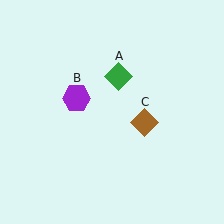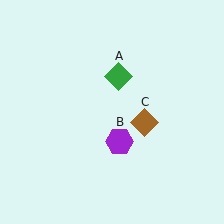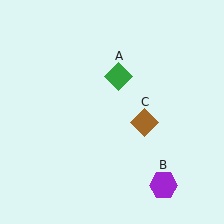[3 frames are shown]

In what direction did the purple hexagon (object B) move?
The purple hexagon (object B) moved down and to the right.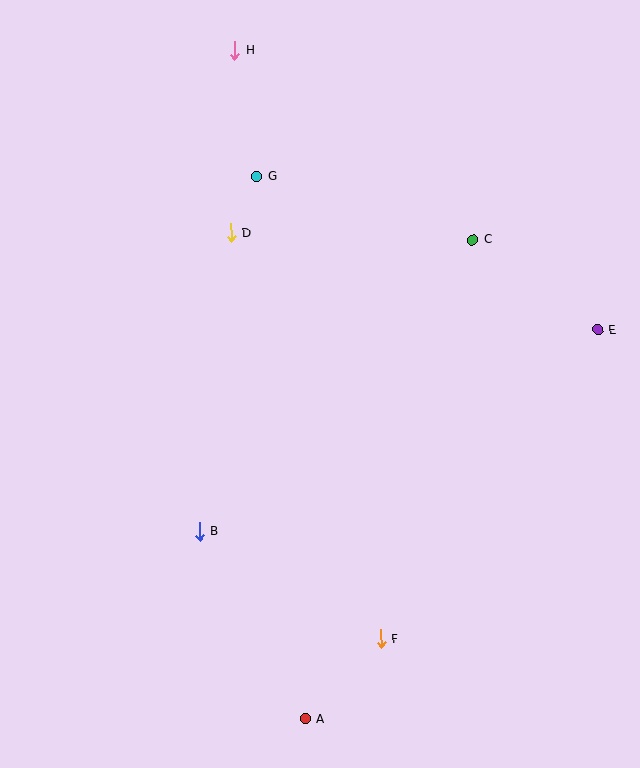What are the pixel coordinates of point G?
Point G is at (257, 176).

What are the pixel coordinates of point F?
Point F is at (381, 639).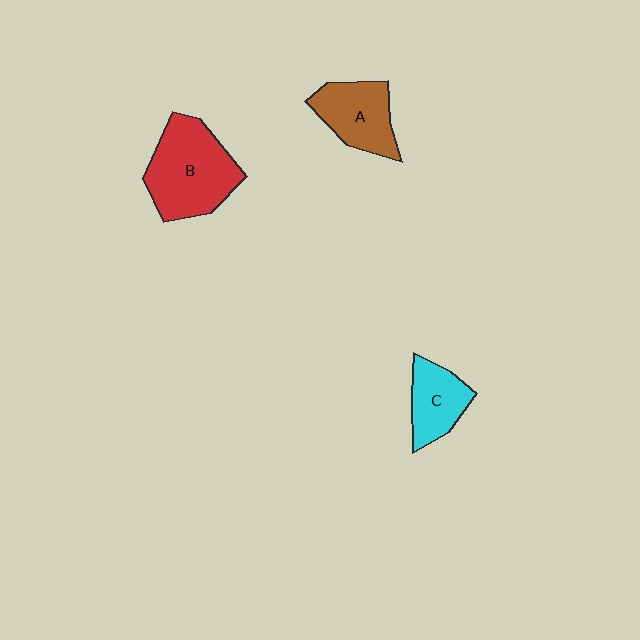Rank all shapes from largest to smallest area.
From largest to smallest: B (red), A (brown), C (cyan).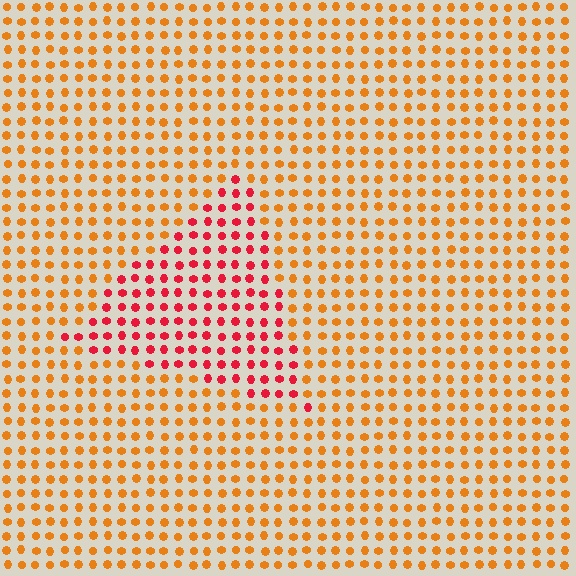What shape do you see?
I see a triangle.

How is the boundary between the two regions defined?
The boundary is defined purely by a slight shift in hue (about 40 degrees). Spacing, size, and orientation are identical on both sides.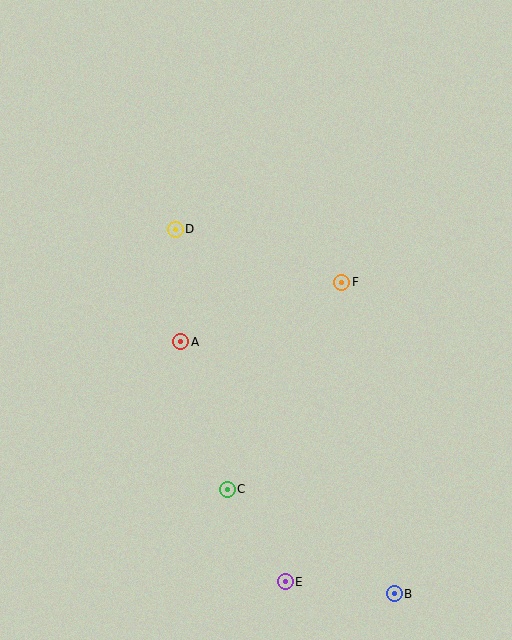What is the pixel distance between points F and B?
The distance between F and B is 316 pixels.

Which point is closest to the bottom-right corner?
Point B is closest to the bottom-right corner.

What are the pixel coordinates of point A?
Point A is at (181, 342).